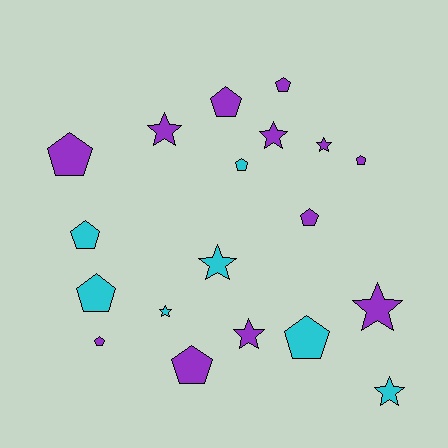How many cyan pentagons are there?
There are 4 cyan pentagons.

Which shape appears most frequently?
Pentagon, with 11 objects.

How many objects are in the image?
There are 19 objects.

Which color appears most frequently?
Purple, with 12 objects.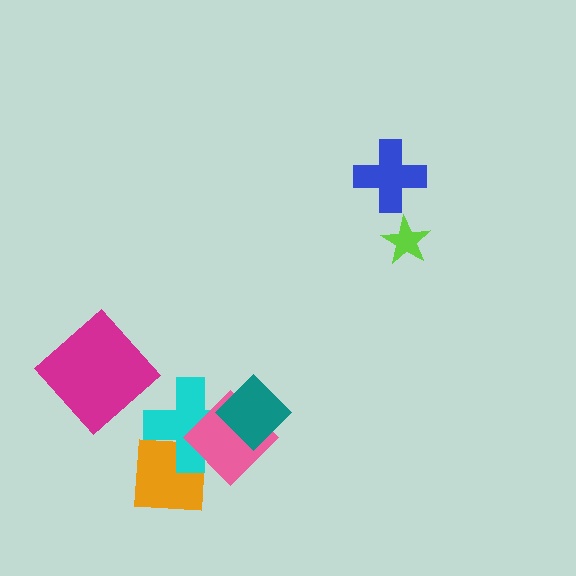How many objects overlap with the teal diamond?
2 objects overlap with the teal diamond.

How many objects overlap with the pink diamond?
3 objects overlap with the pink diamond.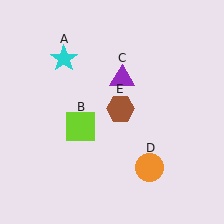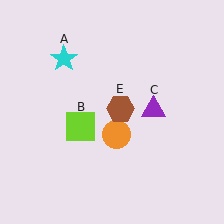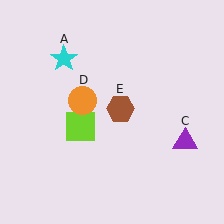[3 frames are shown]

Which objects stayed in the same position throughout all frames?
Cyan star (object A) and lime square (object B) and brown hexagon (object E) remained stationary.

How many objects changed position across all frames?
2 objects changed position: purple triangle (object C), orange circle (object D).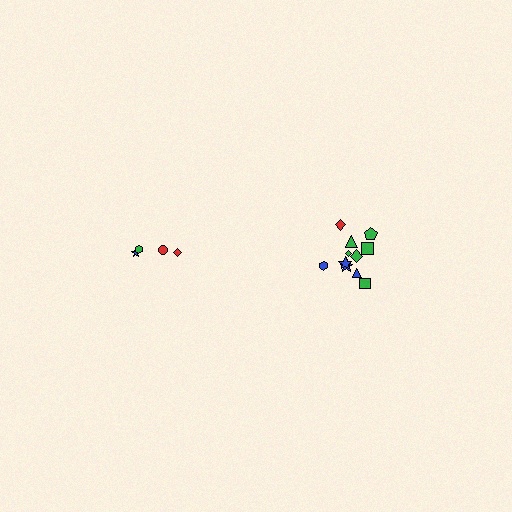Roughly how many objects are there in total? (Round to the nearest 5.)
Roughly 15 objects in total.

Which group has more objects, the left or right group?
The right group.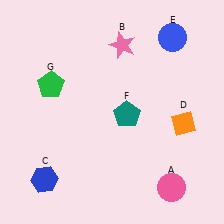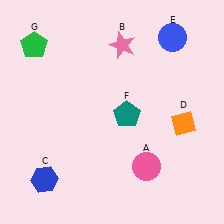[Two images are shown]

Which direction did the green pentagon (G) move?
The green pentagon (G) moved up.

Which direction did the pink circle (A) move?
The pink circle (A) moved left.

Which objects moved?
The objects that moved are: the pink circle (A), the green pentagon (G).